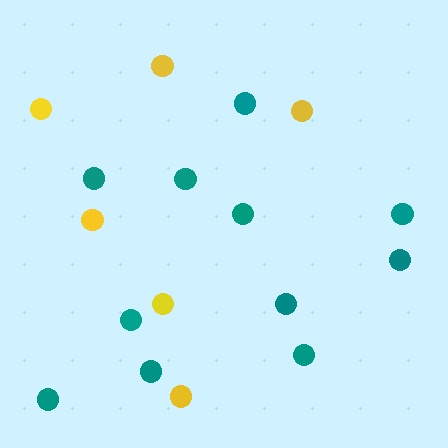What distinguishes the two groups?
There are 2 groups: one group of yellow circles (6) and one group of teal circles (11).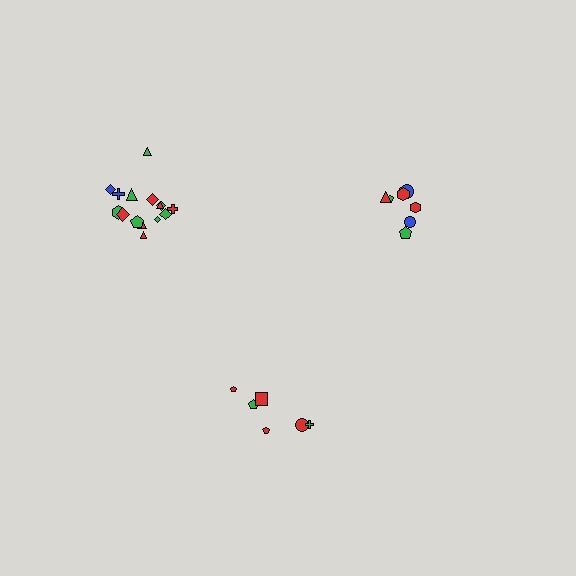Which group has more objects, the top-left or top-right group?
The top-left group.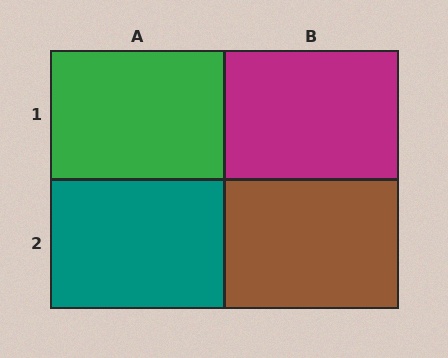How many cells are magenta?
1 cell is magenta.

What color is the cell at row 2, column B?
Brown.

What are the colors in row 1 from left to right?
Green, magenta.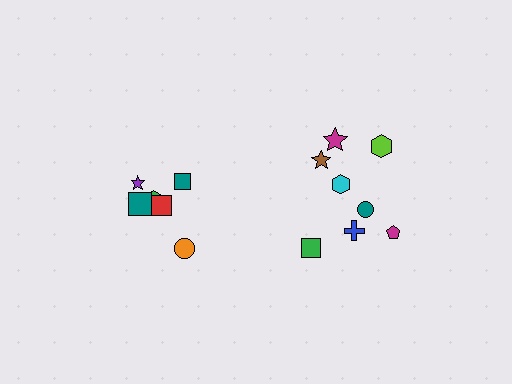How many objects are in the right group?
There are 8 objects.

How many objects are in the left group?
There are 6 objects.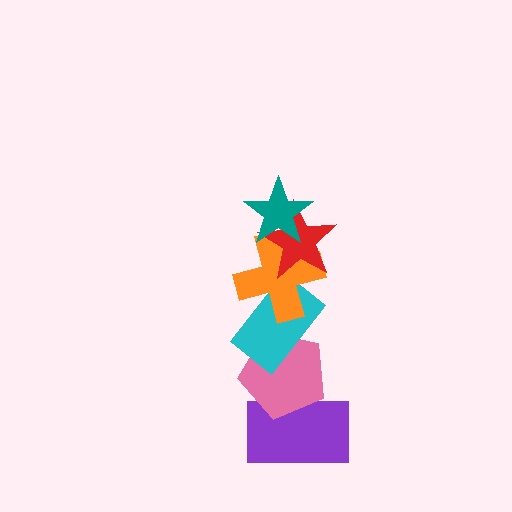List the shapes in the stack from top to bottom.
From top to bottom: the teal star, the red star, the orange cross, the cyan rectangle, the pink pentagon, the purple rectangle.